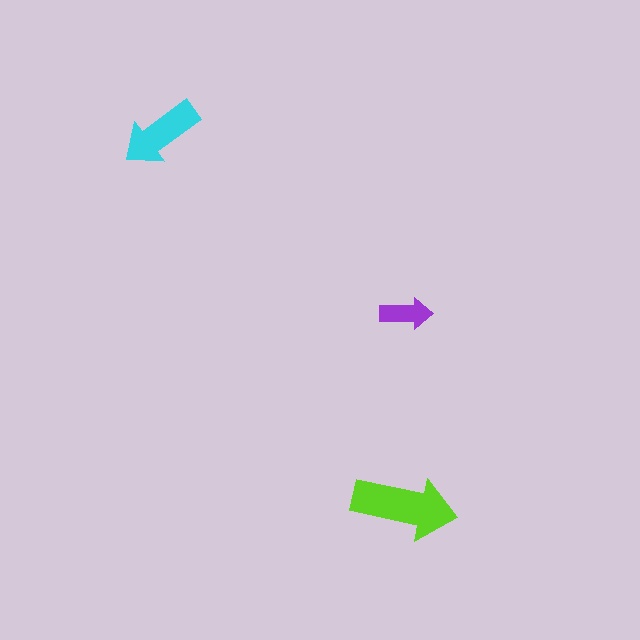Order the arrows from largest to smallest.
the lime one, the cyan one, the purple one.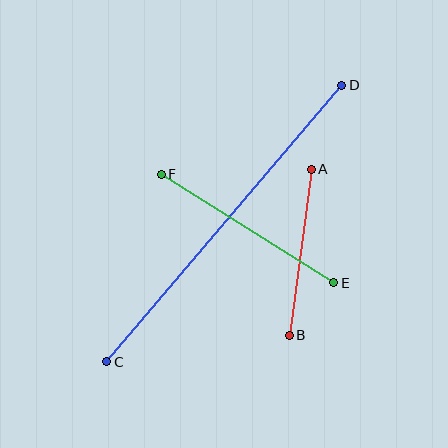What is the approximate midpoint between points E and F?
The midpoint is at approximately (247, 228) pixels.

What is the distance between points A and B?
The distance is approximately 168 pixels.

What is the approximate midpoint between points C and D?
The midpoint is at approximately (224, 224) pixels.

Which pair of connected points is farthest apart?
Points C and D are farthest apart.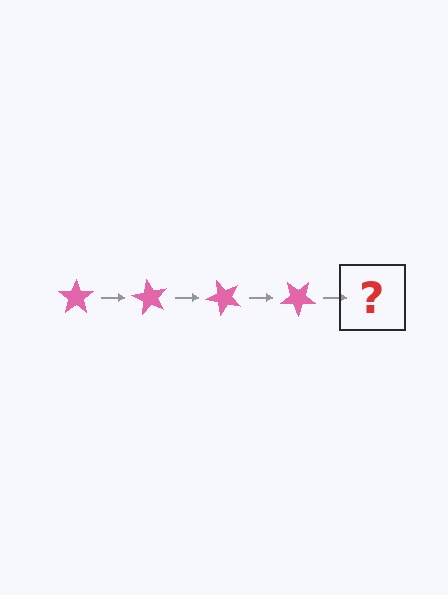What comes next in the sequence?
The next element should be a pink star rotated 240 degrees.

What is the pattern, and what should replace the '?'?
The pattern is that the star rotates 60 degrees each step. The '?' should be a pink star rotated 240 degrees.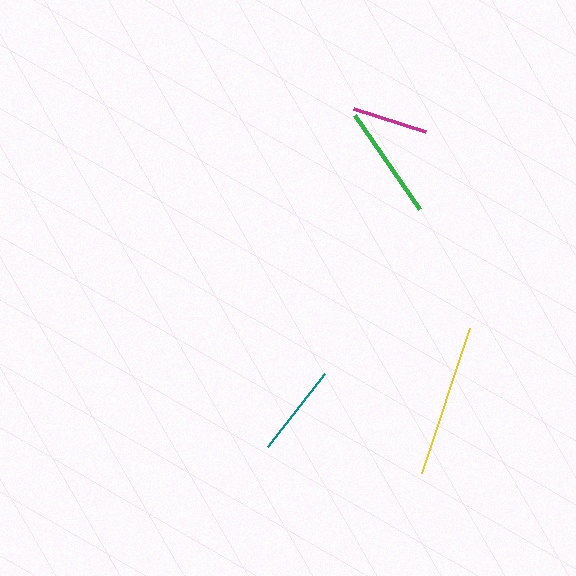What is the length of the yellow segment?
The yellow segment is approximately 152 pixels long.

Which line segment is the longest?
The yellow line is the longest at approximately 152 pixels.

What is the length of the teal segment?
The teal segment is approximately 92 pixels long.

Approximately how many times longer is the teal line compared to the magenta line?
The teal line is approximately 1.2 times the length of the magenta line.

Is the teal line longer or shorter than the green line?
The green line is longer than the teal line.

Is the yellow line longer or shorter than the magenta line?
The yellow line is longer than the magenta line.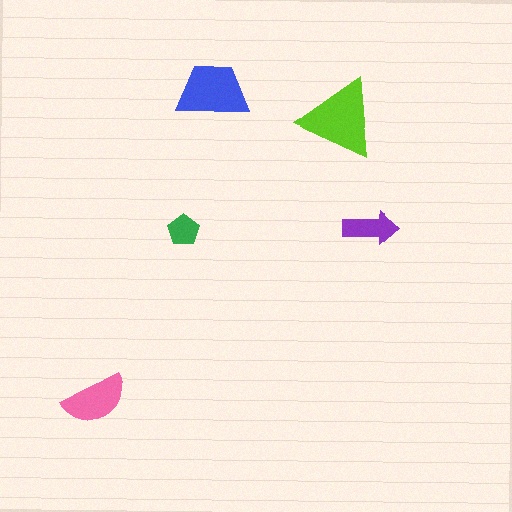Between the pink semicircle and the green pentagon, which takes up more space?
The pink semicircle.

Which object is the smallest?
The green pentagon.